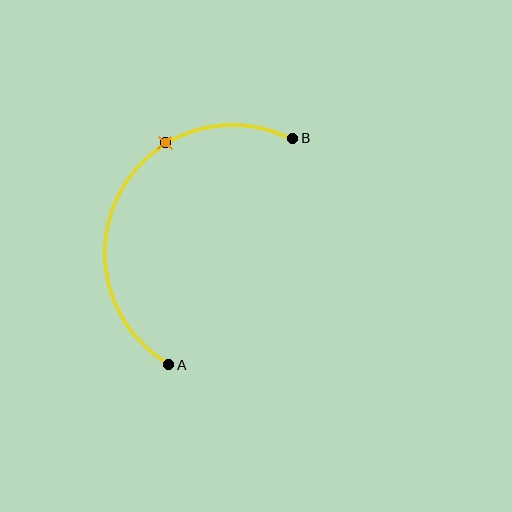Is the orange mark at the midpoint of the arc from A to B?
No. The orange mark lies on the arc but is closer to endpoint B. The arc midpoint would be at the point on the curve equidistant along the arc from both A and B.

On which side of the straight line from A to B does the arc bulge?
The arc bulges to the left of the straight line connecting A and B.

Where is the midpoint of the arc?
The arc midpoint is the point on the curve farthest from the straight line joining A and B. It sits to the left of that line.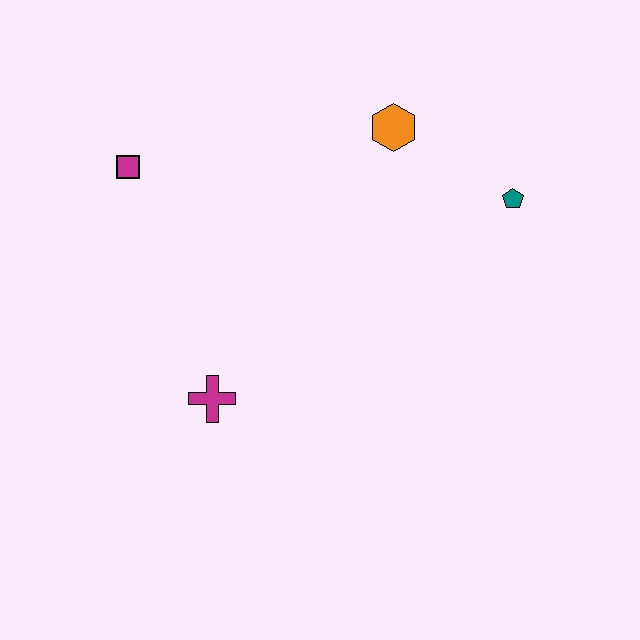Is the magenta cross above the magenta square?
No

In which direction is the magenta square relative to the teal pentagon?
The magenta square is to the left of the teal pentagon.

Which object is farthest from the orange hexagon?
The magenta cross is farthest from the orange hexagon.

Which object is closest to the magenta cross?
The magenta square is closest to the magenta cross.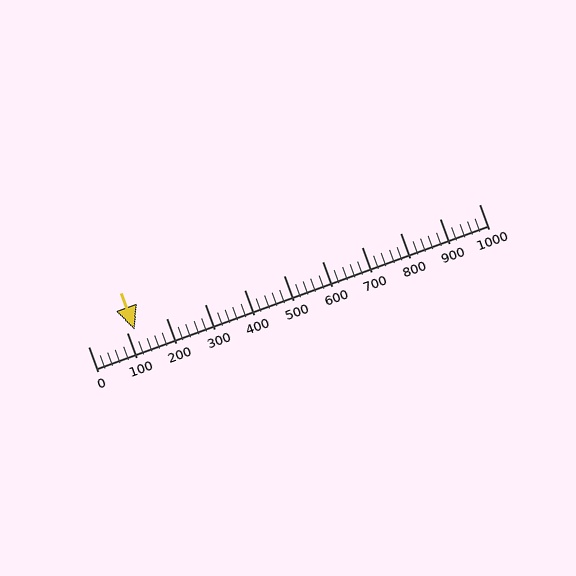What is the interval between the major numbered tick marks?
The major tick marks are spaced 100 units apart.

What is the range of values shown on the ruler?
The ruler shows values from 0 to 1000.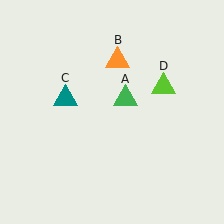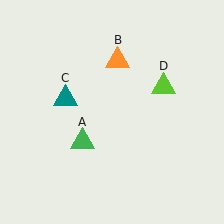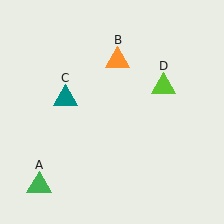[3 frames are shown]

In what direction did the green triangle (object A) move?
The green triangle (object A) moved down and to the left.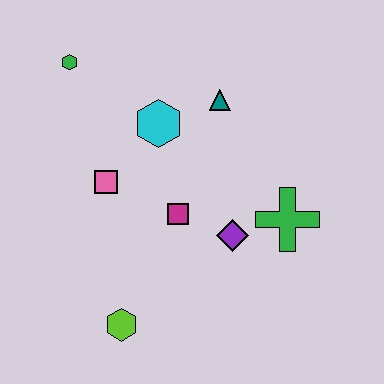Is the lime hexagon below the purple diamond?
Yes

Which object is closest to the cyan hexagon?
The teal triangle is closest to the cyan hexagon.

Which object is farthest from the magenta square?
The green hexagon is farthest from the magenta square.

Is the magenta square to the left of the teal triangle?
Yes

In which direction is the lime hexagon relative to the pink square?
The lime hexagon is below the pink square.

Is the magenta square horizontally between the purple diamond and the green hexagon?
Yes